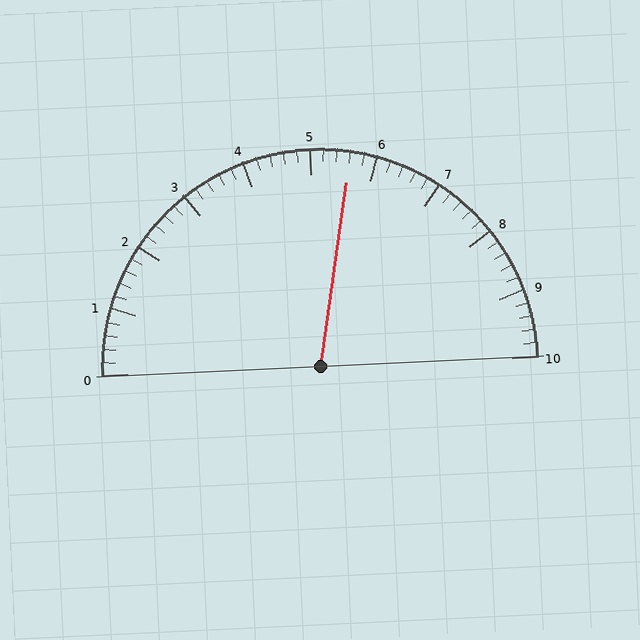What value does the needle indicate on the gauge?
The needle indicates approximately 5.6.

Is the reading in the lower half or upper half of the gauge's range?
The reading is in the upper half of the range (0 to 10).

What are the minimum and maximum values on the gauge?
The gauge ranges from 0 to 10.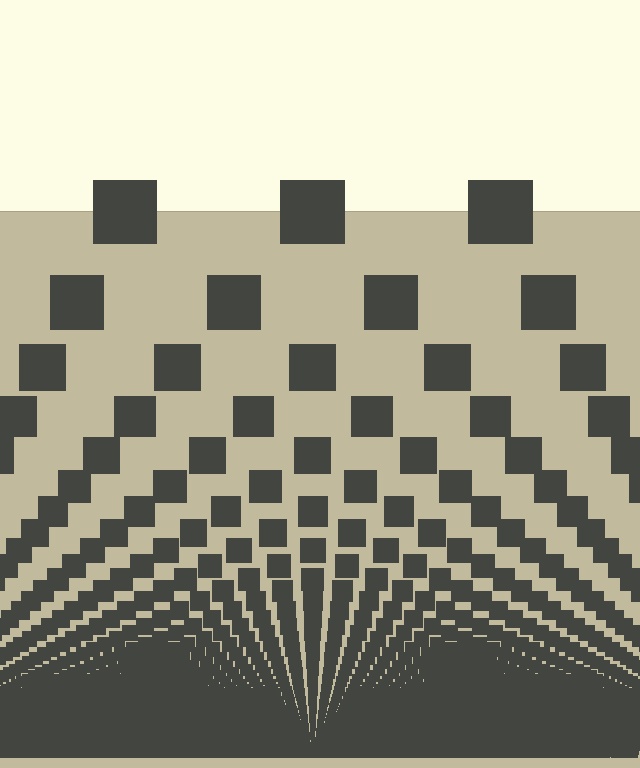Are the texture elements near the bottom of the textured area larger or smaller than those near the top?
Smaller. The gradient is inverted — elements near the bottom are smaller and denser.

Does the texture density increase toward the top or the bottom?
Density increases toward the bottom.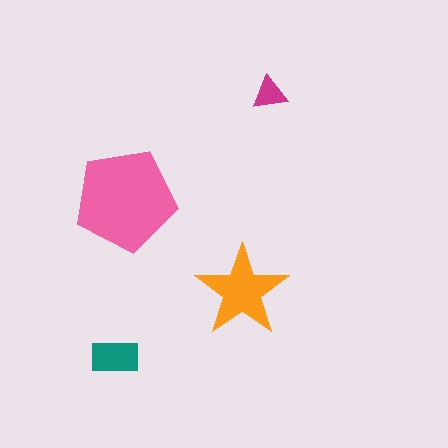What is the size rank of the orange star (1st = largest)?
2nd.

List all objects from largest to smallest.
The pink pentagon, the orange star, the teal rectangle, the magenta triangle.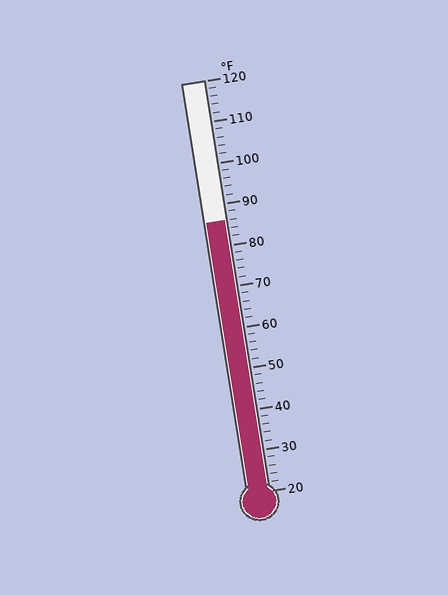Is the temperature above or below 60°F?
The temperature is above 60°F.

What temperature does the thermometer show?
The thermometer shows approximately 86°F.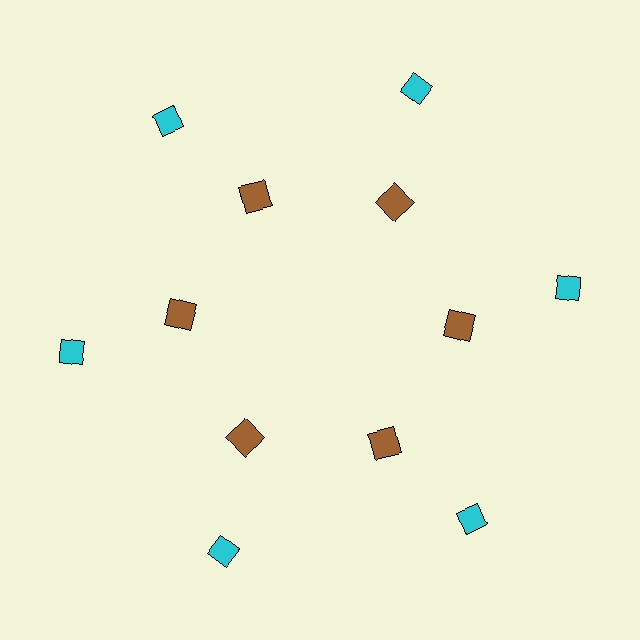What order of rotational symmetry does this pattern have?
This pattern has 6-fold rotational symmetry.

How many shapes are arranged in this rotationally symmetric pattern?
There are 12 shapes, arranged in 6 groups of 2.